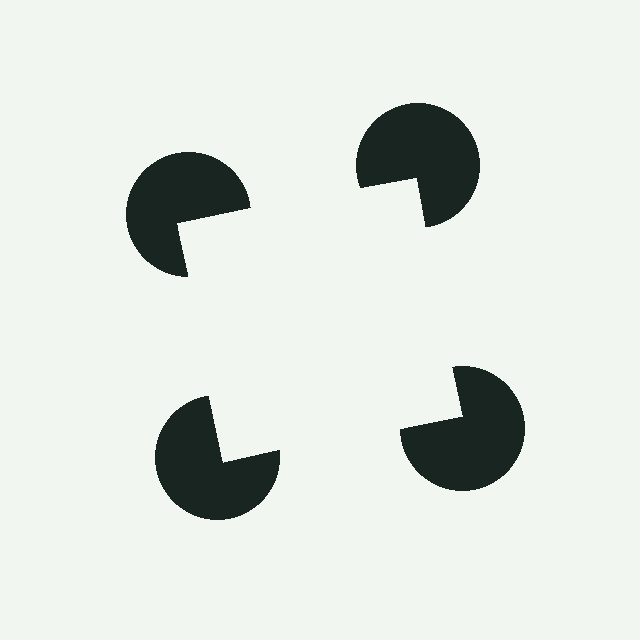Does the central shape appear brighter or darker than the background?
It typically appears slightly brighter than the background, even though no actual brightness change is drawn.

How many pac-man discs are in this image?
There are 4 — one at each vertex of the illusory square.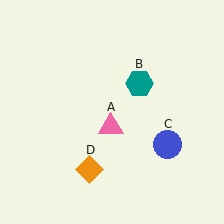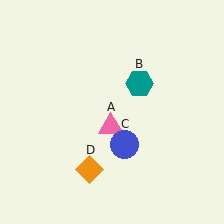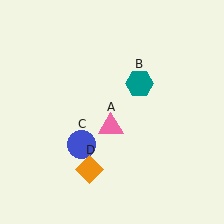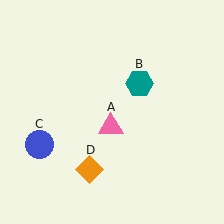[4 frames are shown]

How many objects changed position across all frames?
1 object changed position: blue circle (object C).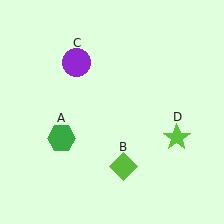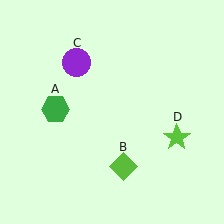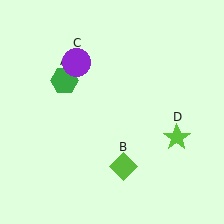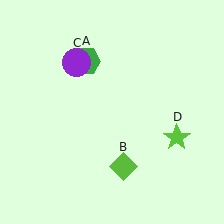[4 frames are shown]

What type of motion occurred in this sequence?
The green hexagon (object A) rotated clockwise around the center of the scene.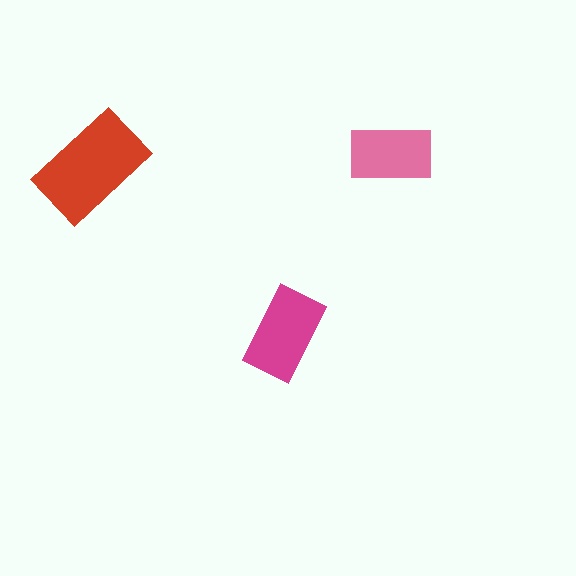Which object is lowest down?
The magenta rectangle is bottommost.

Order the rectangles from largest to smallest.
the red one, the magenta one, the pink one.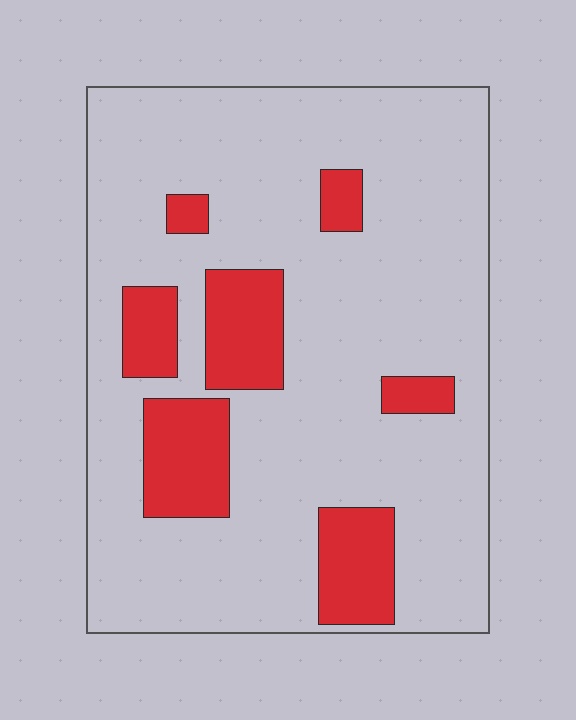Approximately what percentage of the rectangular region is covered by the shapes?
Approximately 20%.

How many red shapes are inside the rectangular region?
7.